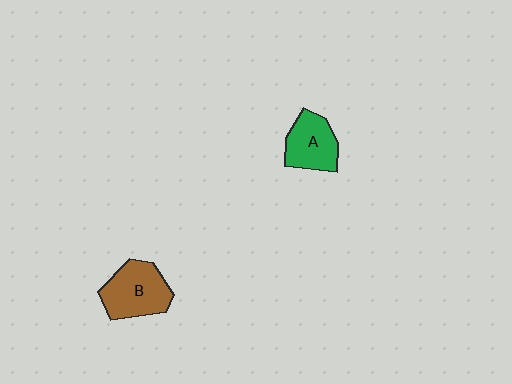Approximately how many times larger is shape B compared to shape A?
Approximately 1.3 times.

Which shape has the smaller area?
Shape A (green).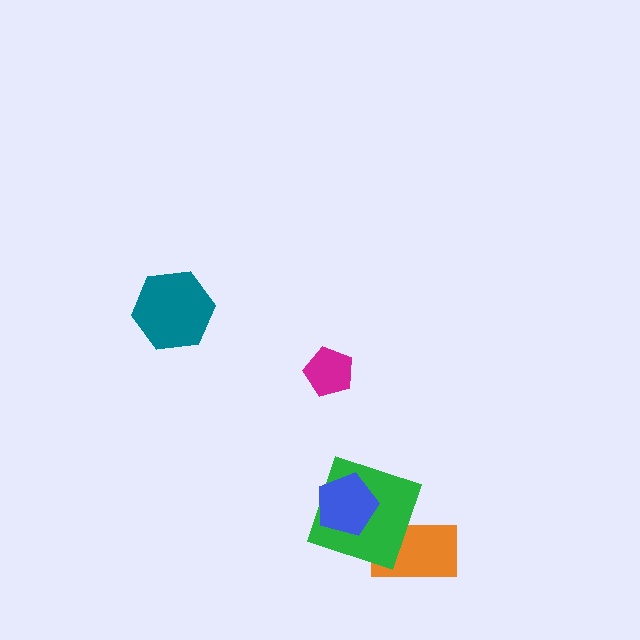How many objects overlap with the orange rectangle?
1 object overlaps with the orange rectangle.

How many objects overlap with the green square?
2 objects overlap with the green square.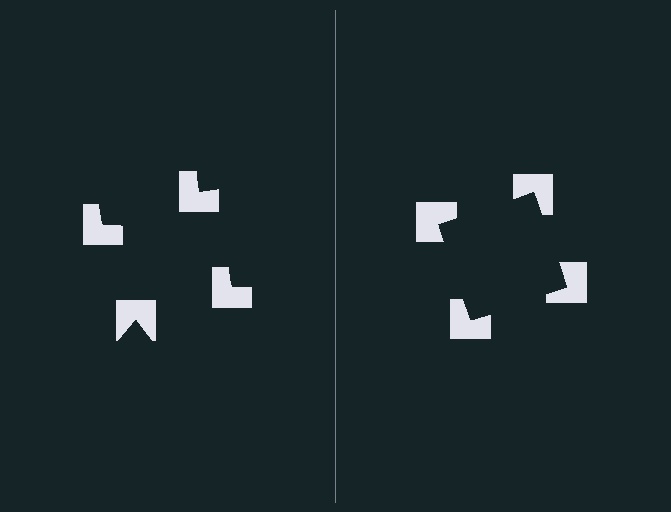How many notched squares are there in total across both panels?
8 — 4 on each side.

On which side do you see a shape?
An illusory square appears on the right side. On the left side the wedge cuts are rotated, so no coherent shape forms.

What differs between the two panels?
The notched squares are positioned identically on both sides; only the wedge orientations differ. On the right they align to a square; on the left they are misaligned.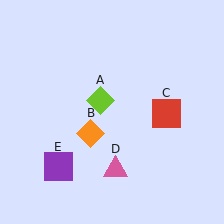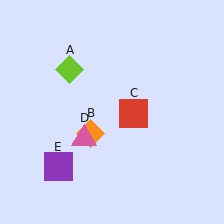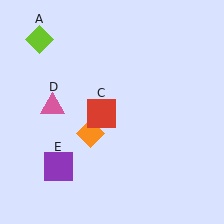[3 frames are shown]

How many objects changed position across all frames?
3 objects changed position: lime diamond (object A), red square (object C), pink triangle (object D).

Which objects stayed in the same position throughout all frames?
Orange diamond (object B) and purple square (object E) remained stationary.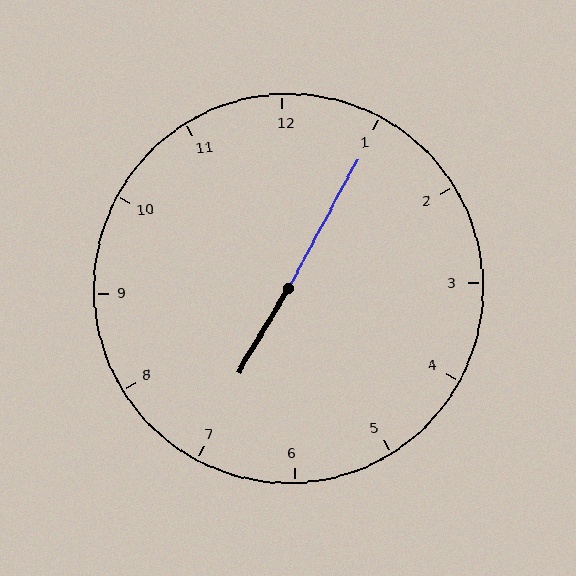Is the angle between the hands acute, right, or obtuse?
It is obtuse.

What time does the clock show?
7:05.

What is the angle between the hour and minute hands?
Approximately 178 degrees.